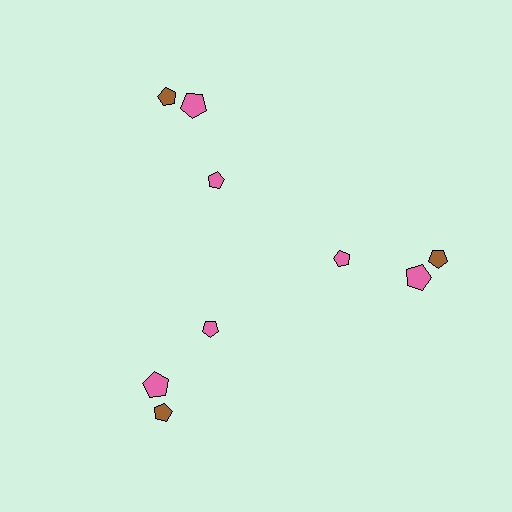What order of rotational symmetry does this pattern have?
This pattern has 3-fold rotational symmetry.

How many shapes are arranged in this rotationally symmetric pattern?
There are 9 shapes, arranged in 3 groups of 3.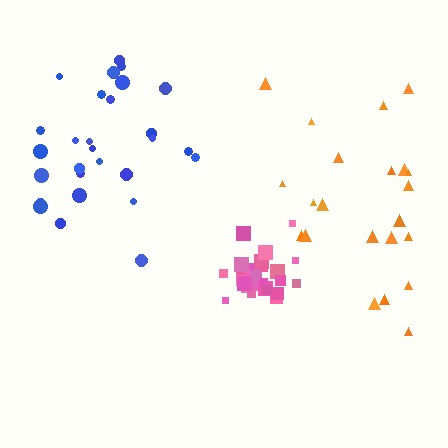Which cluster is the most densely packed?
Pink.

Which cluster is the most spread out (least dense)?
Orange.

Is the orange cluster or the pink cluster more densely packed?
Pink.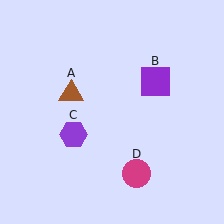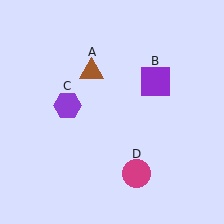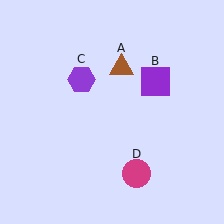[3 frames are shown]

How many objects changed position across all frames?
2 objects changed position: brown triangle (object A), purple hexagon (object C).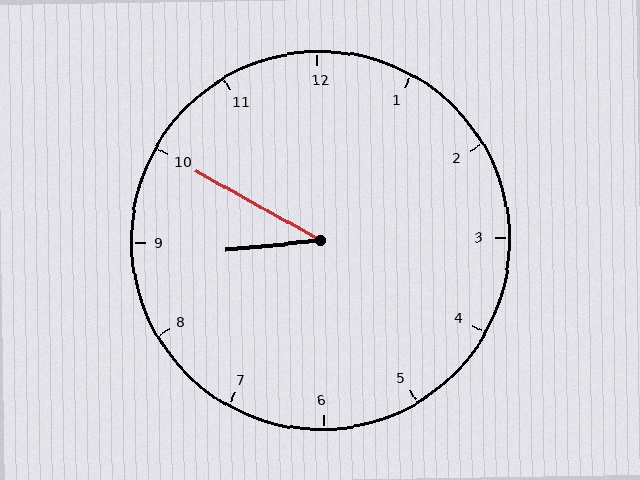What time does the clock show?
8:50.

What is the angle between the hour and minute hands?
Approximately 35 degrees.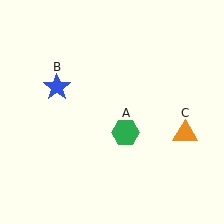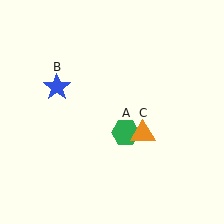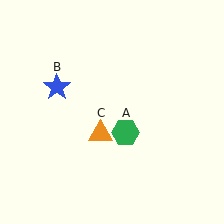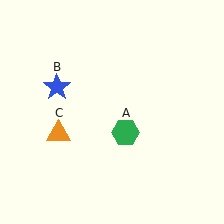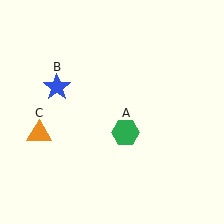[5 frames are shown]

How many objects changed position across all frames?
1 object changed position: orange triangle (object C).